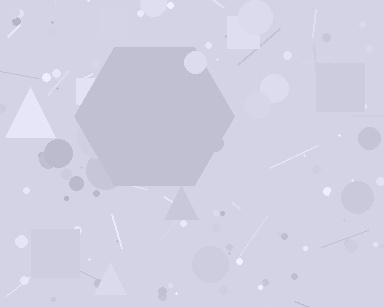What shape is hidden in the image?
A hexagon is hidden in the image.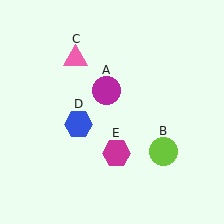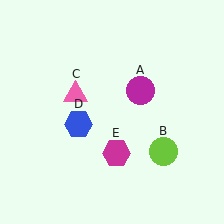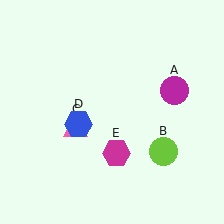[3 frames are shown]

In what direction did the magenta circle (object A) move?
The magenta circle (object A) moved right.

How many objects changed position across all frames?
2 objects changed position: magenta circle (object A), pink triangle (object C).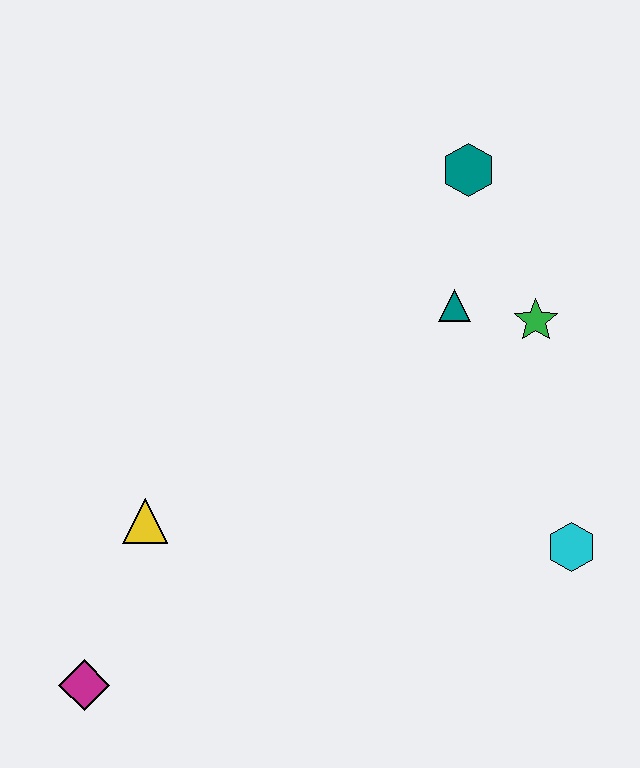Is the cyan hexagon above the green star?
No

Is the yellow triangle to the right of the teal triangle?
No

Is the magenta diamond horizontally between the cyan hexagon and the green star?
No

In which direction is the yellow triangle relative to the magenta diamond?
The yellow triangle is above the magenta diamond.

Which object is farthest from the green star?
The magenta diamond is farthest from the green star.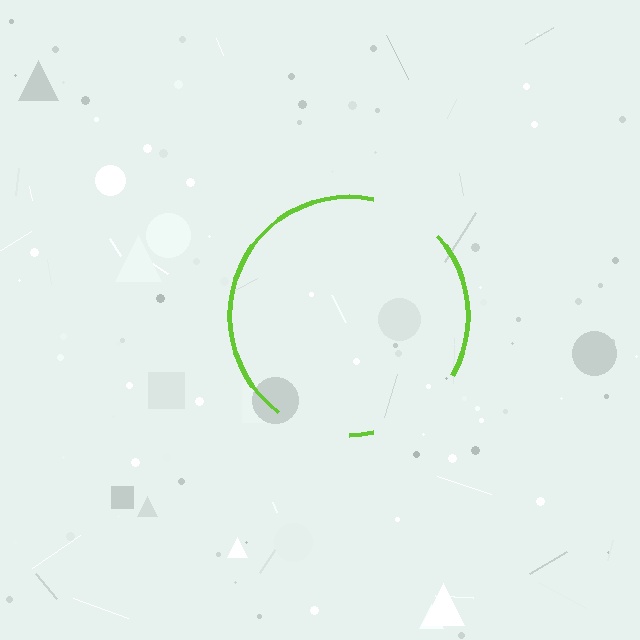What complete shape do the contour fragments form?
The contour fragments form a circle.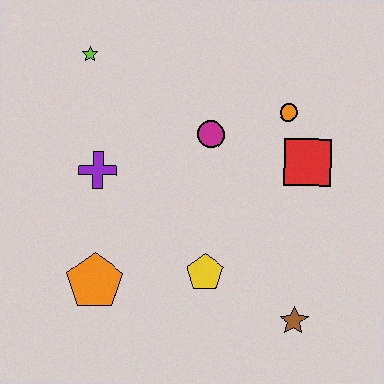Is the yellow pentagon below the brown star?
No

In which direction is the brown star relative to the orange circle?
The brown star is below the orange circle.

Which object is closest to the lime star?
The purple cross is closest to the lime star.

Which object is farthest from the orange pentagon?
The orange circle is farthest from the orange pentagon.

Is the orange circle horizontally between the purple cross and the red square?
Yes